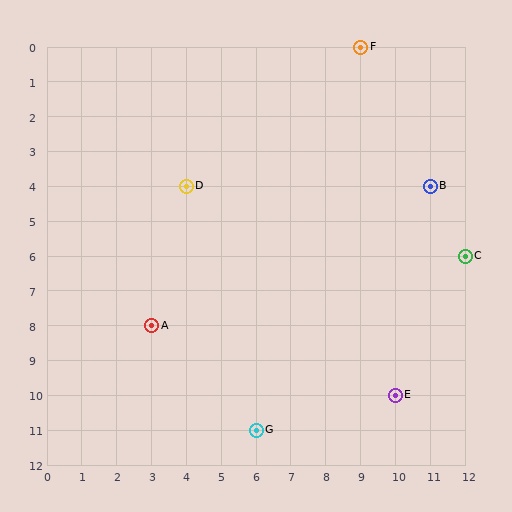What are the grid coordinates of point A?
Point A is at grid coordinates (3, 8).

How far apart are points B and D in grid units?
Points B and D are 7 columns apart.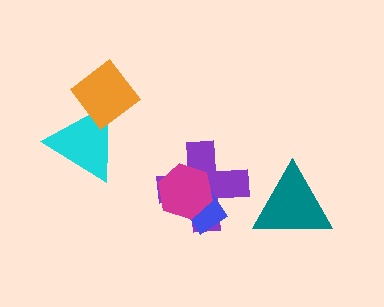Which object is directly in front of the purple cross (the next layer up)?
The blue rectangle is directly in front of the purple cross.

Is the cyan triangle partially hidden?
Yes, it is partially covered by another shape.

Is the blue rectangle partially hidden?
Yes, it is partially covered by another shape.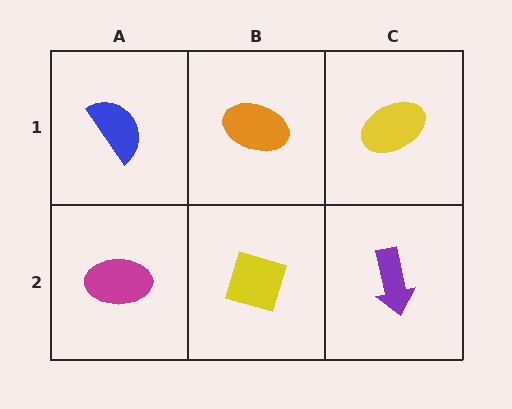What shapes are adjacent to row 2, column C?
A yellow ellipse (row 1, column C), a yellow diamond (row 2, column B).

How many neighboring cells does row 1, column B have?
3.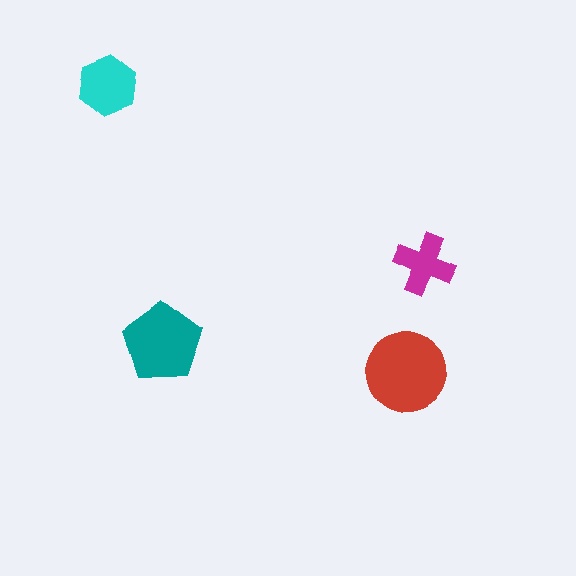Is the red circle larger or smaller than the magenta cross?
Larger.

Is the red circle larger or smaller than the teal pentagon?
Larger.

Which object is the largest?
The red circle.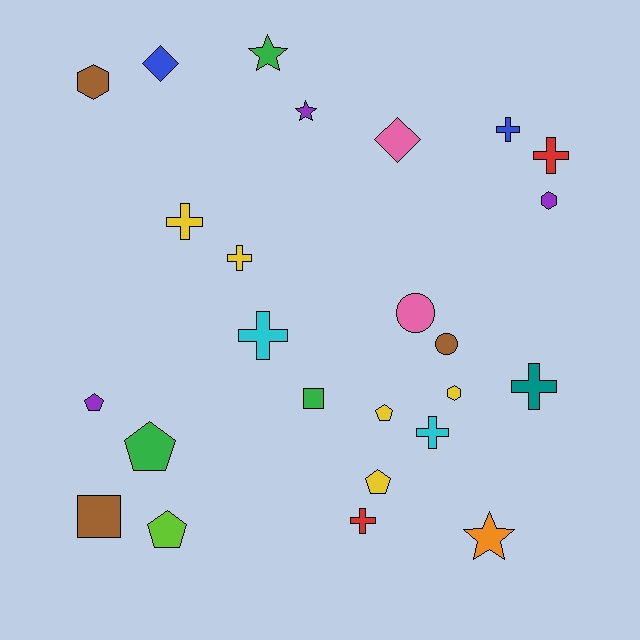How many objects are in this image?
There are 25 objects.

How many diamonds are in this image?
There are 2 diamonds.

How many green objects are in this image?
There are 3 green objects.